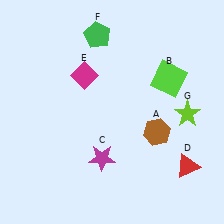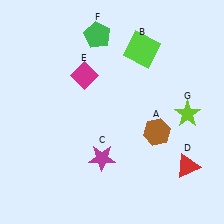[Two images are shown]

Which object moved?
The lime square (B) moved up.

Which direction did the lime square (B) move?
The lime square (B) moved up.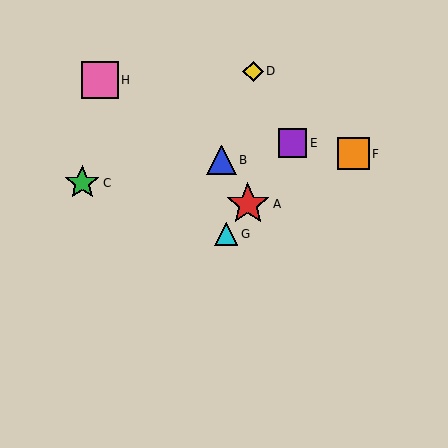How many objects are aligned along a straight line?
3 objects (A, E, G) are aligned along a straight line.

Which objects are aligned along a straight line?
Objects A, E, G are aligned along a straight line.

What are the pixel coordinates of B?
Object B is at (221, 160).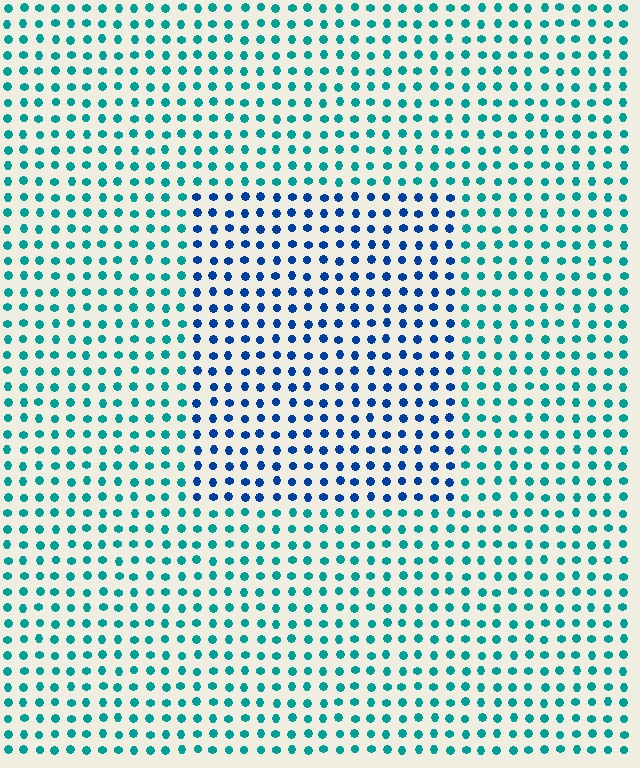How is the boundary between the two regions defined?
The boundary is defined purely by a slight shift in hue (about 41 degrees). Spacing, size, and orientation are identical on both sides.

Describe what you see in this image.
The image is filled with small teal elements in a uniform arrangement. A rectangle-shaped region is visible where the elements are tinted to a slightly different hue, forming a subtle color boundary.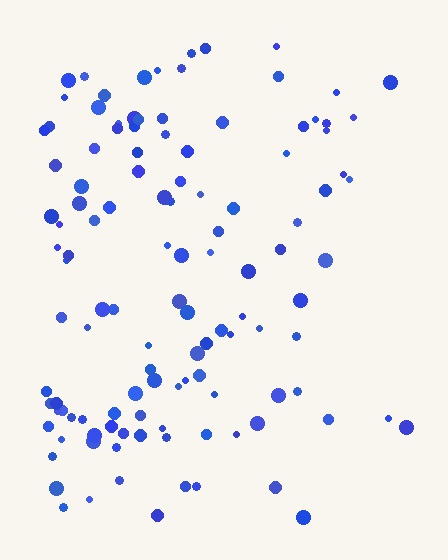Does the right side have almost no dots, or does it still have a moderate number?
Still a moderate number, just noticeably fewer than the left.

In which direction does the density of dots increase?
From right to left, with the left side densest.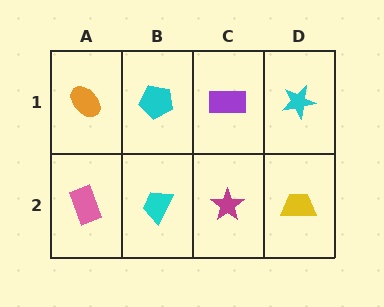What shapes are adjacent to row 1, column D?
A yellow trapezoid (row 2, column D), a purple rectangle (row 1, column C).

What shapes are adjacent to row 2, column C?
A purple rectangle (row 1, column C), a cyan trapezoid (row 2, column B), a yellow trapezoid (row 2, column D).